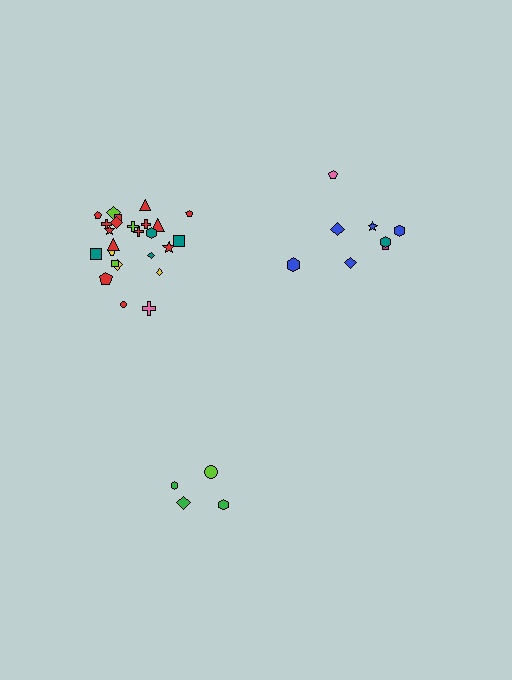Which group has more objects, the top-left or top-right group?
The top-left group.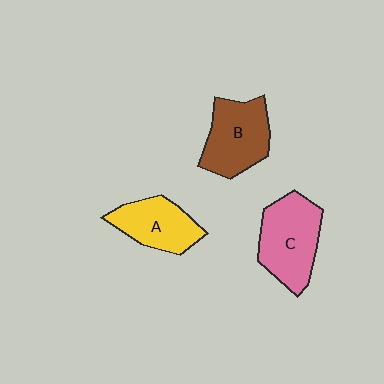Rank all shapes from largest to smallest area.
From largest to smallest: C (pink), B (brown), A (yellow).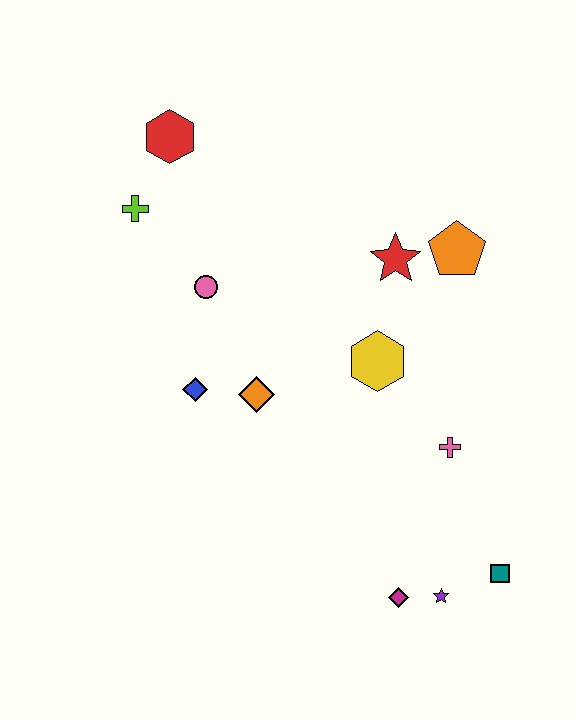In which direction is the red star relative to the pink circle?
The red star is to the right of the pink circle.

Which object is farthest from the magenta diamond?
The red hexagon is farthest from the magenta diamond.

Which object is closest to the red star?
The orange pentagon is closest to the red star.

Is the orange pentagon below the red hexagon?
Yes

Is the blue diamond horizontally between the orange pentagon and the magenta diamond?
No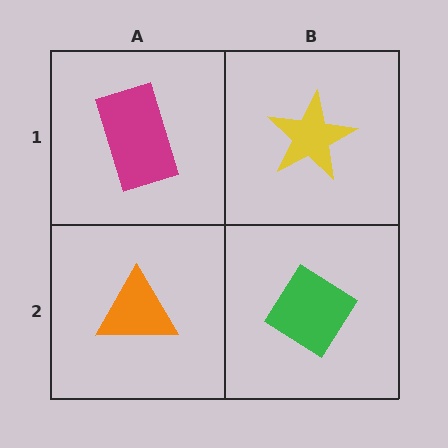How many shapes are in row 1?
2 shapes.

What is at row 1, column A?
A magenta rectangle.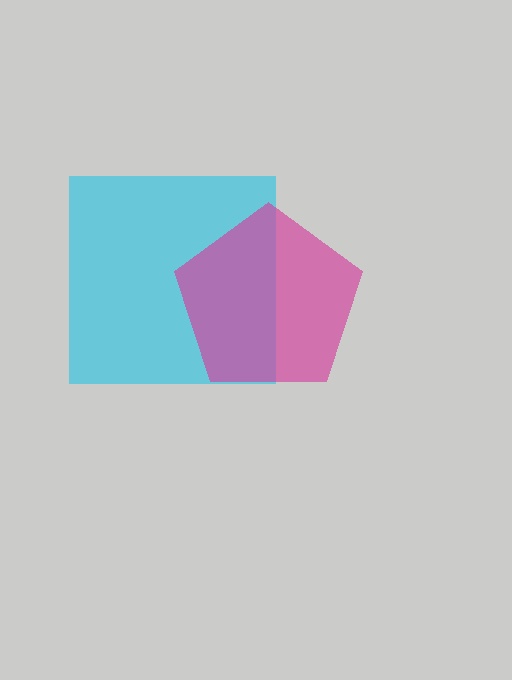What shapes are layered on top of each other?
The layered shapes are: a cyan square, a magenta pentagon.